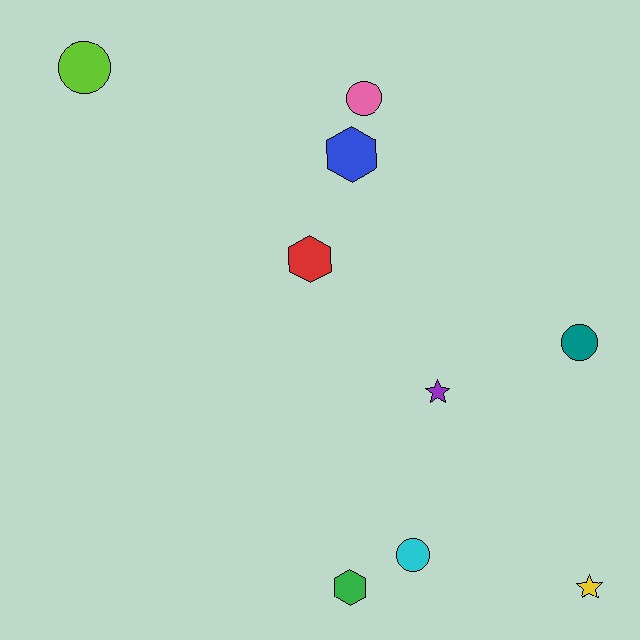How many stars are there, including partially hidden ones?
There are 2 stars.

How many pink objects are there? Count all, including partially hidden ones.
There is 1 pink object.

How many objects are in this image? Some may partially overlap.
There are 9 objects.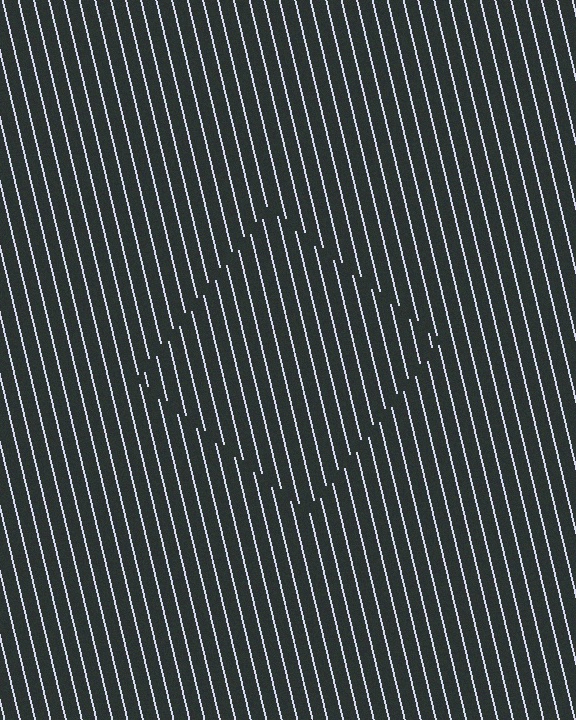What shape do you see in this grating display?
An illusory square. The interior of the shape contains the same grating, shifted by half a period — the contour is defined by the phase discontinuity where line-ends from the inner and outer gratings abut.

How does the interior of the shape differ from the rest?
The interior of the shape contains the same grating, shifted by half a period — the contour is defined by the phase discontinuity where line-ends from the inner and outer gratings abut.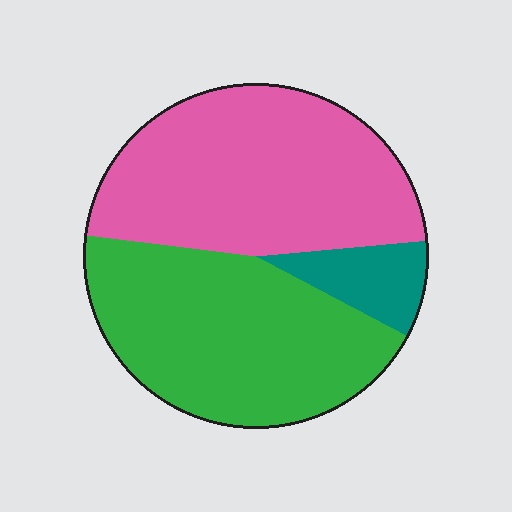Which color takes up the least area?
Teal, at roughly 10%.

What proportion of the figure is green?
Green covers around 45% of the figure.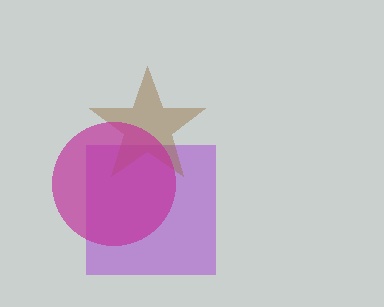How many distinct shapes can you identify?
There are 3 distinct shapes: a purple square, a brown star, a magenta circle.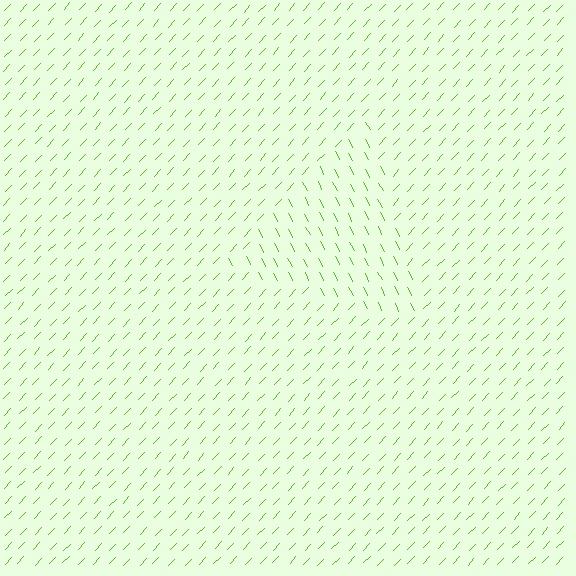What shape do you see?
I see a triangle.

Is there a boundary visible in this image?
Yes, there is a texture boundary formed by a change in line orientation.